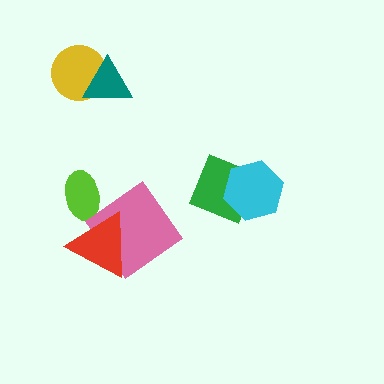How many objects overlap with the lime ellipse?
2 objects overlap with the lime ellipse.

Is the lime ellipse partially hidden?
Yes, it is partially covered by another shape.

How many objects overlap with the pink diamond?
2 objects overlap with the pink diamond.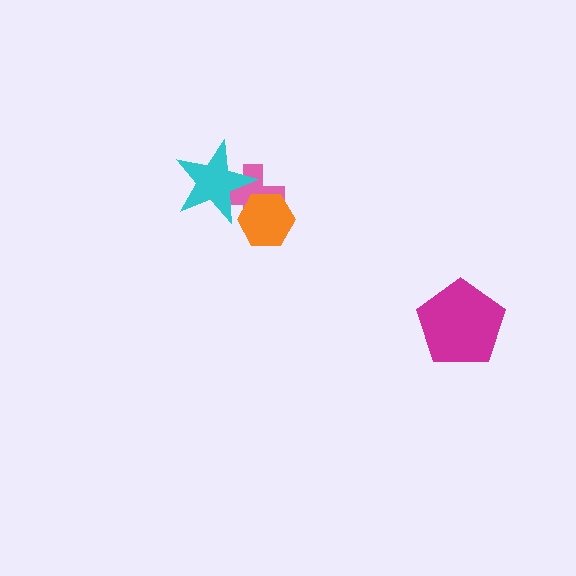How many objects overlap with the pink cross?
2 objects overlap with the pink cross.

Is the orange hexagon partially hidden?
Yes, it is partially covered by another shape.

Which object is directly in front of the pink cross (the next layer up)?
The orange hexagon is directly in front of the pink cross.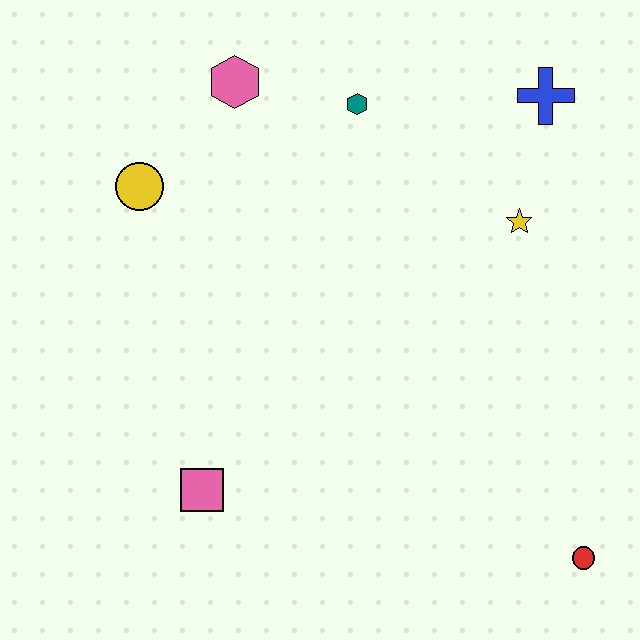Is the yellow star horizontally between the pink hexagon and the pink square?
No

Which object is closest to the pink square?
The yellow circle is closest to the pink square.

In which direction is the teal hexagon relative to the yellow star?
The teal hexagon is to the left of the yellow star.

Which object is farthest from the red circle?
The pink hexagon is farthest from the red circle.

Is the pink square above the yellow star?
No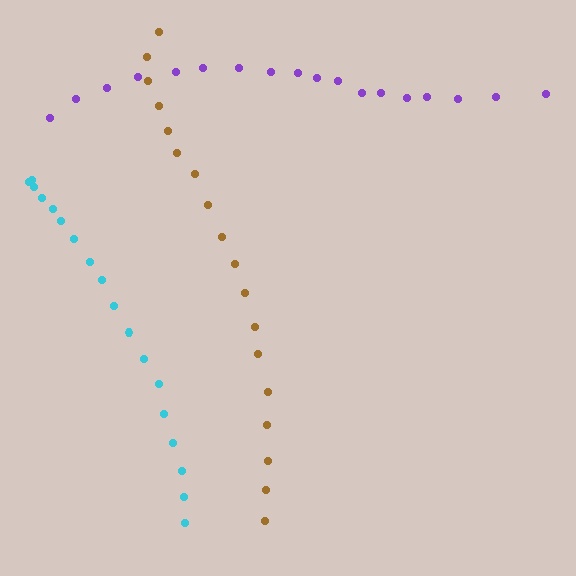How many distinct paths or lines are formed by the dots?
There are 3 distinct paths.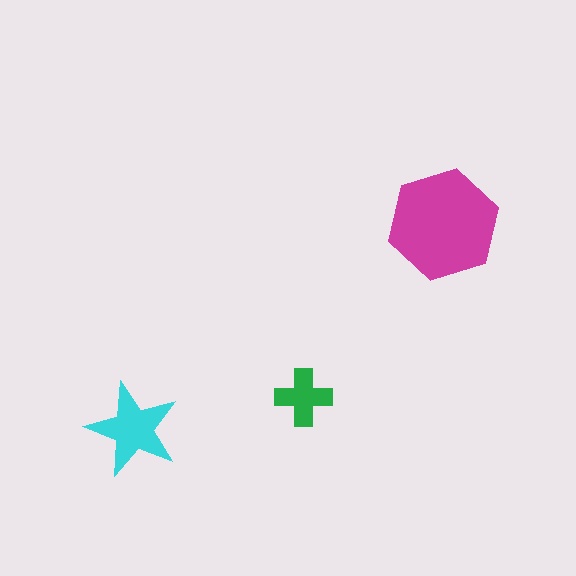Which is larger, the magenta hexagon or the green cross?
The magenta hexagon.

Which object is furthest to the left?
The cyan star is leftmost.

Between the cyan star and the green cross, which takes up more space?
The cyan star.